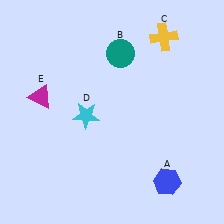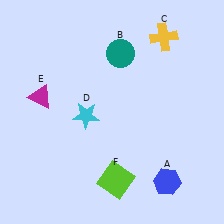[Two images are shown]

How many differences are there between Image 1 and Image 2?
There is 1 difference between the two images.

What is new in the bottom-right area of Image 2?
A lime square (F) was added in the bottom-right area of Image 2.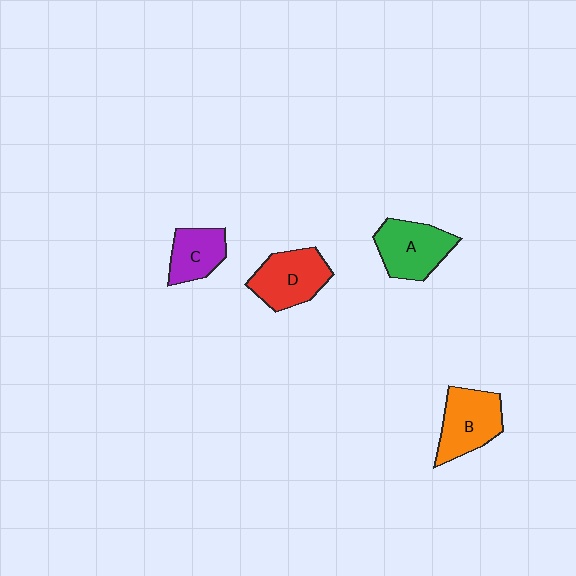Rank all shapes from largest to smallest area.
From largest to smallest: B (orange), A (green), D (red), C (purple).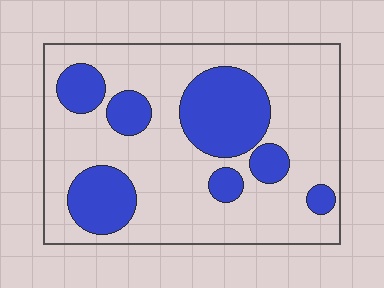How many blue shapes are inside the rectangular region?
7.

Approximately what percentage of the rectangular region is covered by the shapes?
Approximately 30%.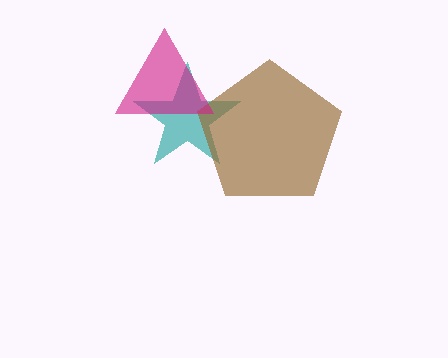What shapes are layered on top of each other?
The layered shapes are: a teal star, a brown pentagon, a magenta triangle.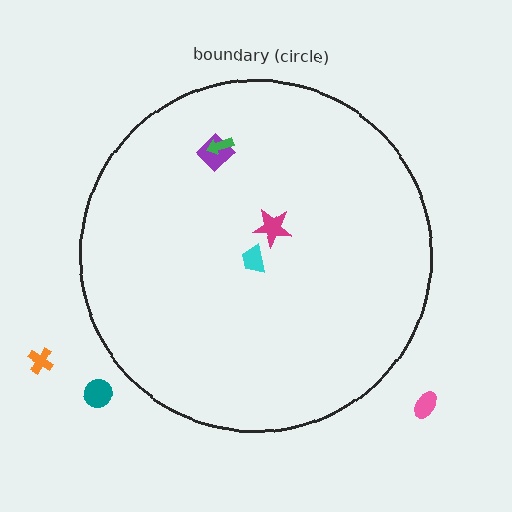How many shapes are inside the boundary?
4 inside, 3 outside.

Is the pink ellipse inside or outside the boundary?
Outside.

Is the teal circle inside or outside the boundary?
Outside.